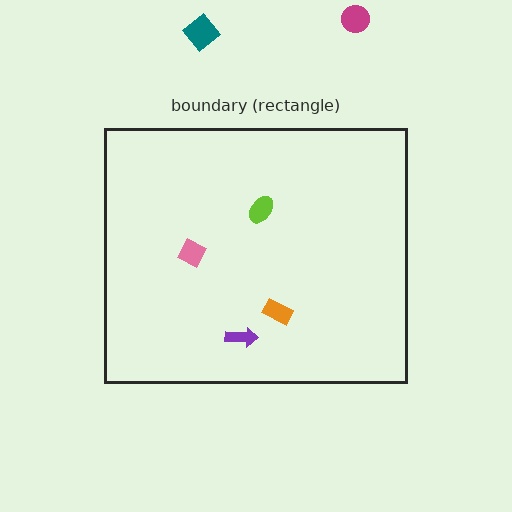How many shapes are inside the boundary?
4 inside, 2 outside.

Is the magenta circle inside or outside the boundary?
Outside.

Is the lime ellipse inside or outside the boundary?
Inside.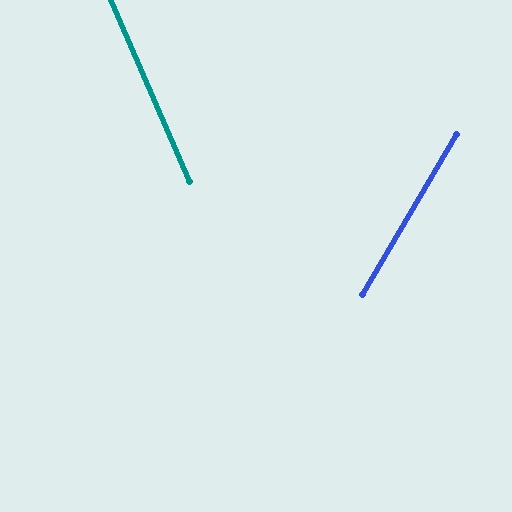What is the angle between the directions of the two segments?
Approximately 54 degrees.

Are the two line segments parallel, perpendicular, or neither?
Neither parallel nor perpendicular — they differ by about 54°.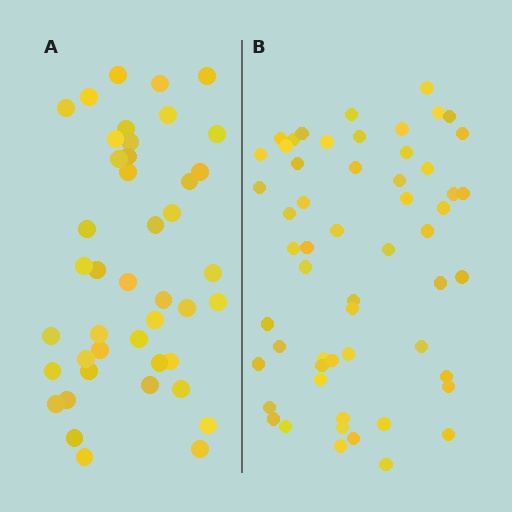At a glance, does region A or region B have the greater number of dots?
Region B (the right region) has more dots.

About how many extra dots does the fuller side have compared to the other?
Region B has approximately 15 more dots than region A.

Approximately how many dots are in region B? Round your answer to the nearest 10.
About 60 dots. (The exact count is 56, which rounds to 60.)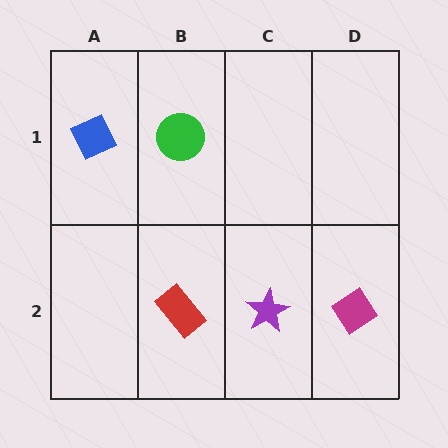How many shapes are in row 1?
2 shapes.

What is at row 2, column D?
A magenta diamond.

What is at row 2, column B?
A red rectangle.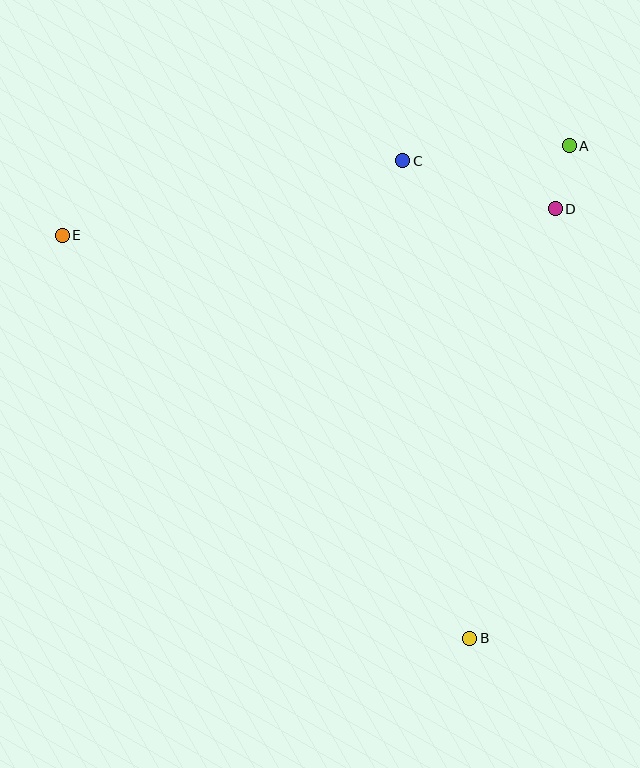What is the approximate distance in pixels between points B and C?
The distance between B and C is approximately 482 pixels.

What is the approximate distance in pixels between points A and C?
The distance between A and C is approximately 167 pixels.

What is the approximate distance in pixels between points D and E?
The distance between D and E is approximately 494 pixels.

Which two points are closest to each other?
Points A and D are closest to each other.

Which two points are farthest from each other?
Points B and E are farthest from each other.